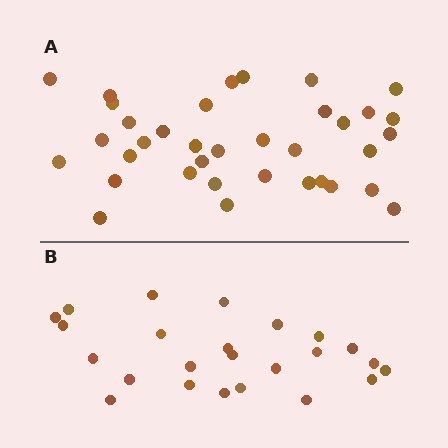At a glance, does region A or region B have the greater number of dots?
Region A (the top region) has more dots.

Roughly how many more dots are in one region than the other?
Region A has roughly 12 or so more dots than region B.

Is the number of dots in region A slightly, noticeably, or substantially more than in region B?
Region A has substantially more. The ratio is roughly 1.5 to 1.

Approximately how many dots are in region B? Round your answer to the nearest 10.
About 20 dots. (The exact count is 24, which rounds to 20.)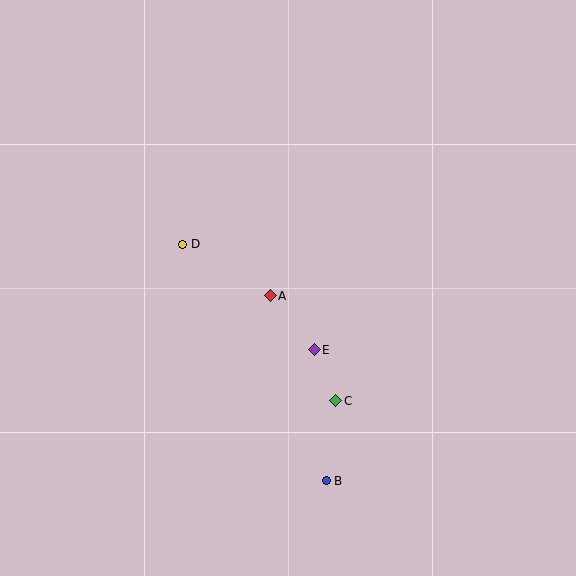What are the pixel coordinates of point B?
Point B is at (326, 481).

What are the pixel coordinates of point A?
Point A is at (270, 296).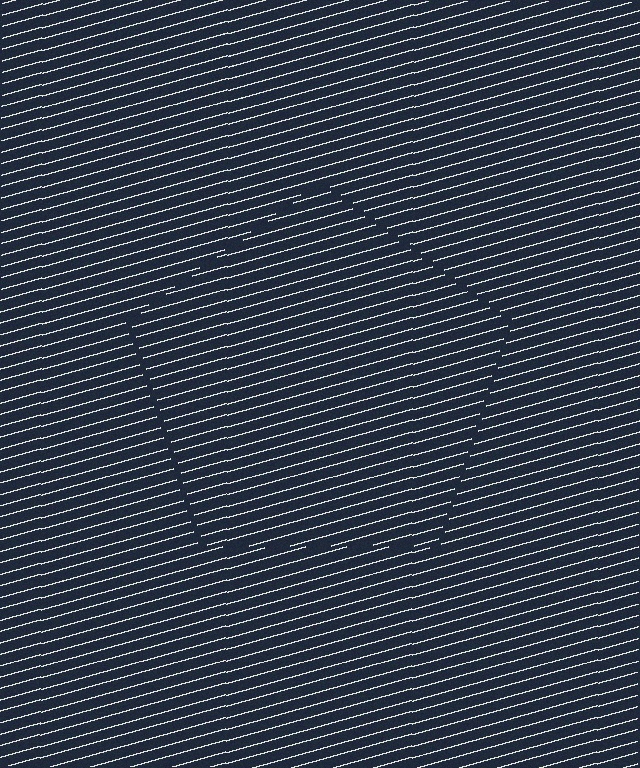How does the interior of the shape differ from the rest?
The interior of the shape contains the same grating, shifted by half a period — the contour is defined by the phase discontinuity where line-ends from the inner and outer gratings abut.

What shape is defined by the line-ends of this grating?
An illusory pentagon. The interior of the shape contains the same grating, shifted by half a period — the contour is defined by the phase discontinuity where line-ends from the inner and outer gratings abut.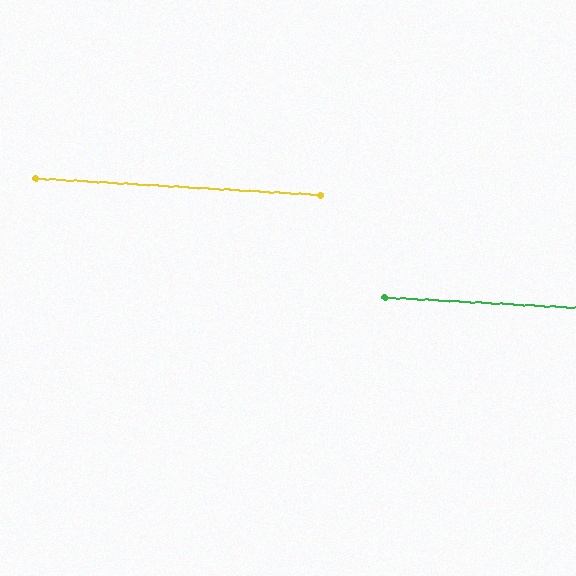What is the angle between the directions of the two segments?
Approximately 0 degrees.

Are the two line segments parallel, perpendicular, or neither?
Parallel — their directions differ by only 0.4°.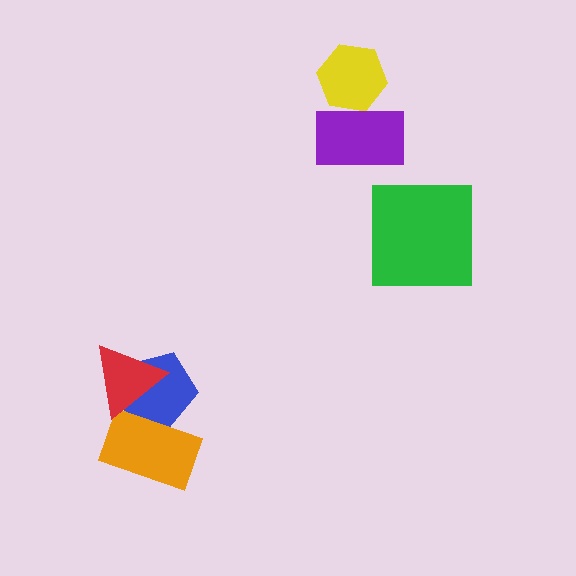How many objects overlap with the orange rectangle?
2 objects overlap with the orange rectangle.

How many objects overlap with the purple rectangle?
1 object overlaps with the purple rectangle.